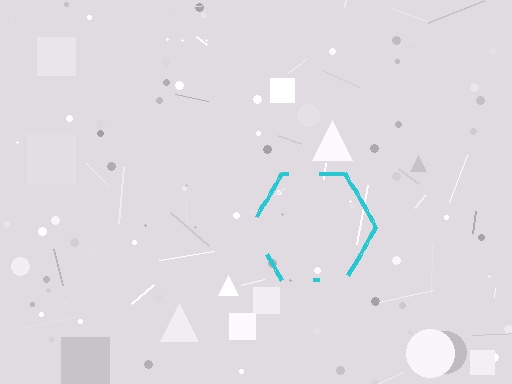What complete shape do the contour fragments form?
The contour fragments form a hexagon.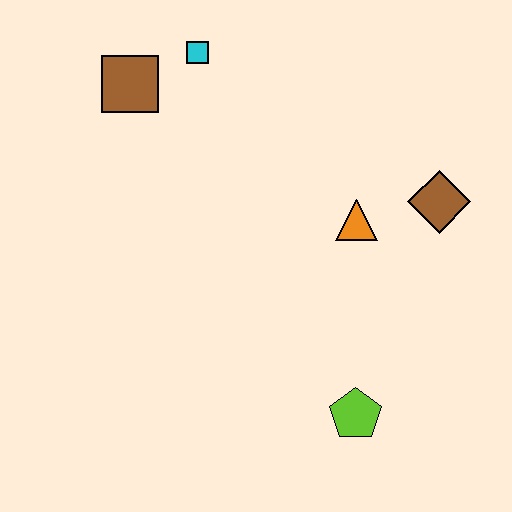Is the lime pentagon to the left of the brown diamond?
Yes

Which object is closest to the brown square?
The cyan square is closest to the brown square.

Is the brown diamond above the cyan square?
No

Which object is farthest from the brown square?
The lime pentagon is farthest from the brown square.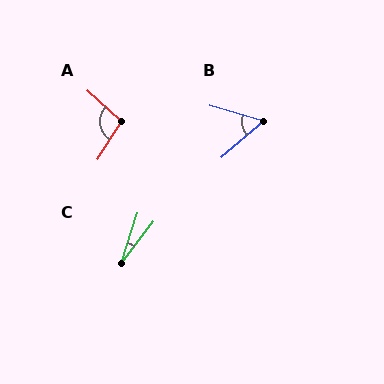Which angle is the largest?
A, at approximately 101 degrees.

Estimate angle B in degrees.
Approximately 57 degrees.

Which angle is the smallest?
C, at approximately 19 degrees.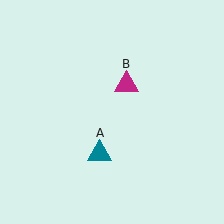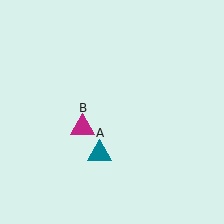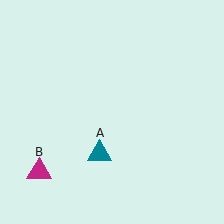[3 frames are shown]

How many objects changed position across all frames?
1 object changed position: magenta triangle (object B).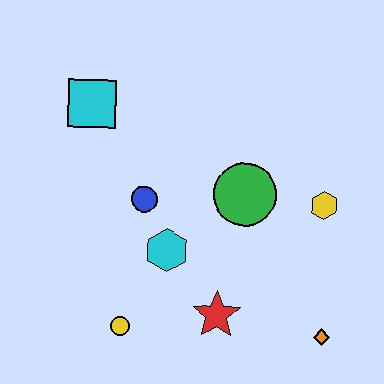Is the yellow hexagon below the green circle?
Yes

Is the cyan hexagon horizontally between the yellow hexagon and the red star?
No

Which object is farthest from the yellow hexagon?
The cyan square is farthest from the yellow hexagon.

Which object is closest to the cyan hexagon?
The blue circle is closest to the cyan hexagon.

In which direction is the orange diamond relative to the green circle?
The orange diamond is below the green circle.